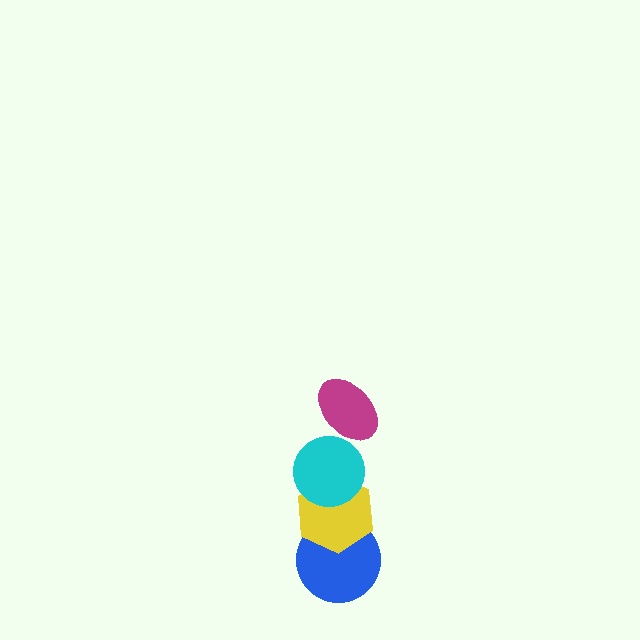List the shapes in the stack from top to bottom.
From top to bottom: the magenta ellipse, the cyan circle, the yellow hexagon, the blue circle.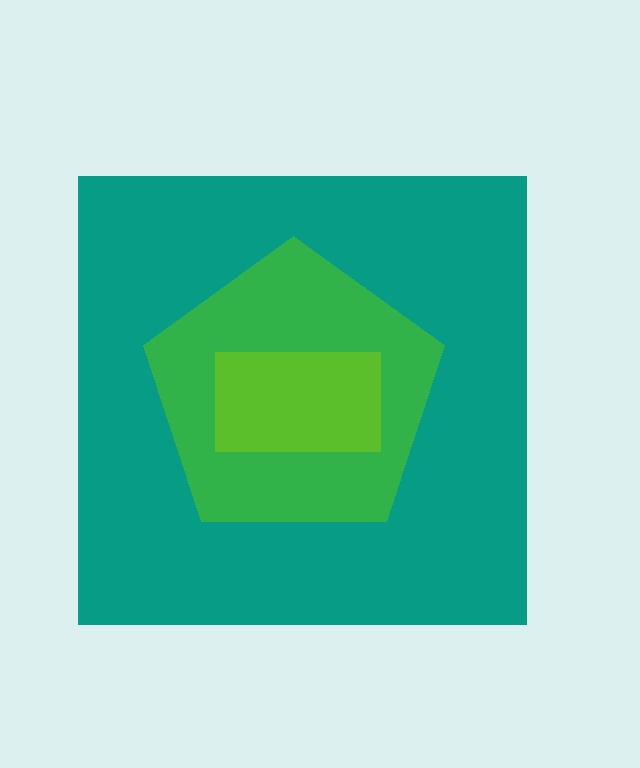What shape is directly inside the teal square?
The green pentagon.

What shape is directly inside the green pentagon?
The lime rectangle.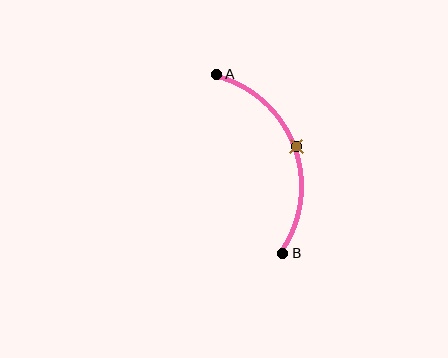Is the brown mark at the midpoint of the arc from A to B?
Yes. The brown mark lies on the arc at equal arc-length from both A and B — it is the arc midpoint.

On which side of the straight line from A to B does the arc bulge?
The arc bulges to the right of the straight line connecting A and B.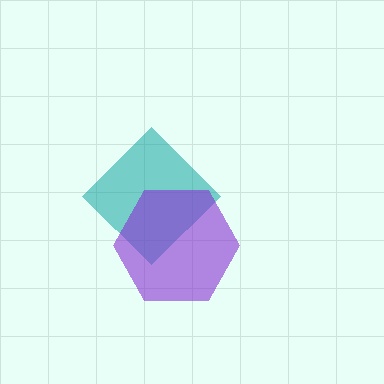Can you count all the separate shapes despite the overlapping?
Yes, there are 2 separate shapes.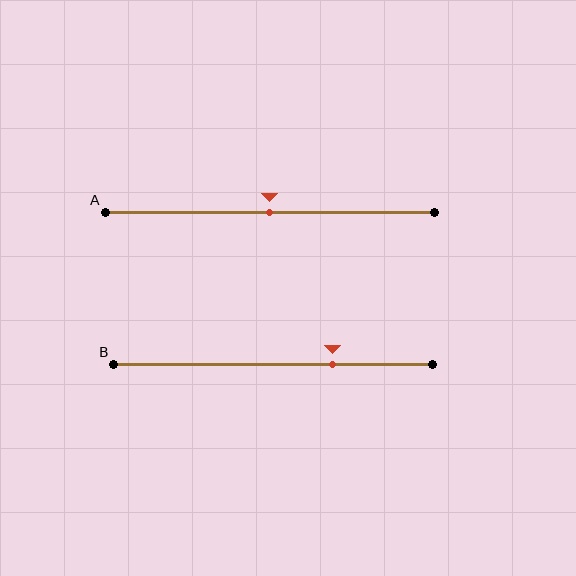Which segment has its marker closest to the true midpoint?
Segment A has its marker closest to the true midpoint.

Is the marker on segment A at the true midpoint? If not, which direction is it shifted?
Yes, the marker on segment A is at the true midpoint.